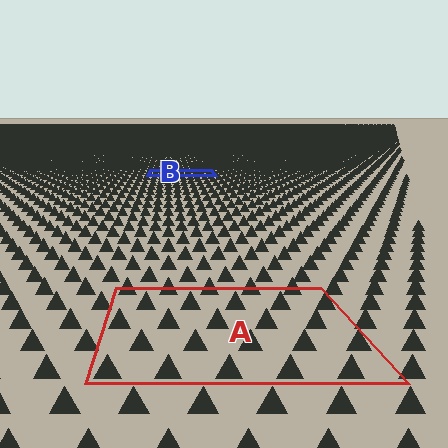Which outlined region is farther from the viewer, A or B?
Region B is farther from the viewer — the texture elements inside it appear smaller and more densely packed.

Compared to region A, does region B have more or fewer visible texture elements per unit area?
Region B has more texture elements per unit area — they are packed more densely because it is farther away.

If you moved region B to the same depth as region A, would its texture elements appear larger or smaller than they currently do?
They would appear larger. At a closer depth, the same texture elements are projected at a bigger on-screen size.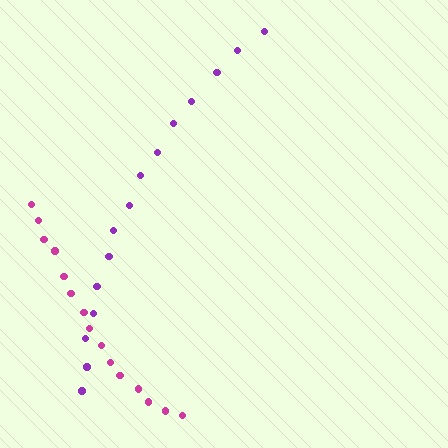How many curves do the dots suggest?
There are 2 distinct paths.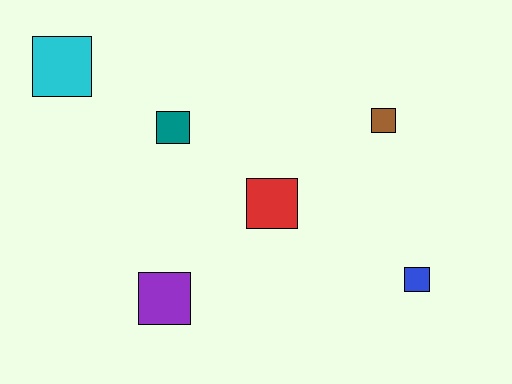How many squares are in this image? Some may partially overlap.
There are 6 squares.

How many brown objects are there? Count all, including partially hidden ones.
There is 1 brown object.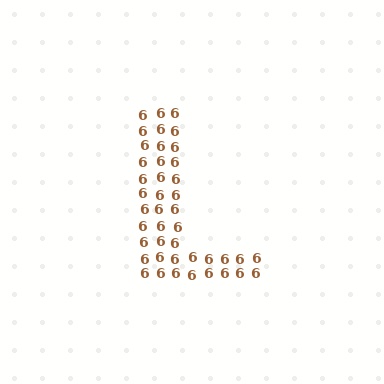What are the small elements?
The small elements are digit 6's.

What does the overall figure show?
The overall figure shows the letter L.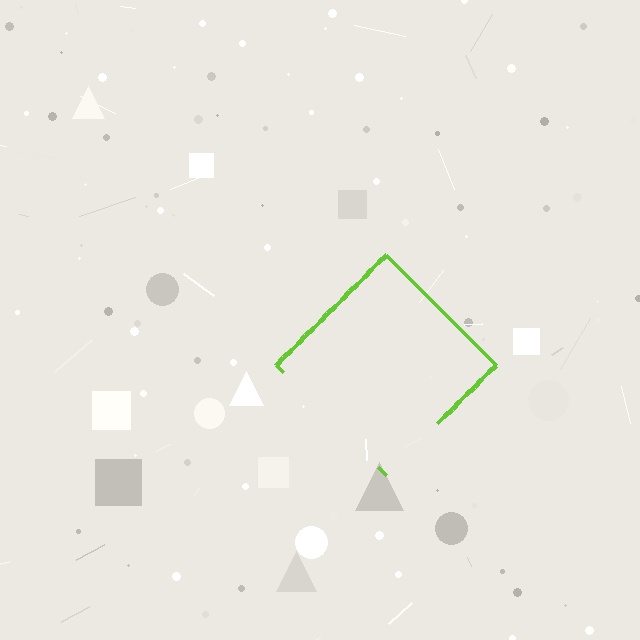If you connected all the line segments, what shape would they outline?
They would outline a diamond.